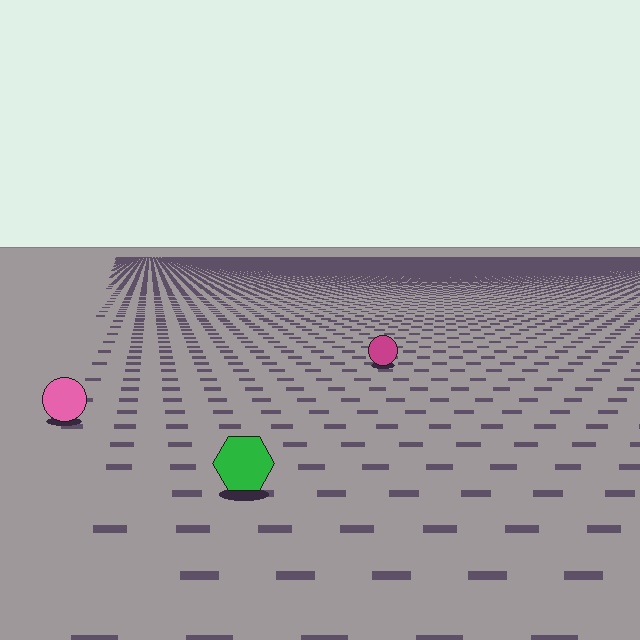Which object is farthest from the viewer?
The magenta circle is farthest from the viewer. It appears smaller and the ground texture around it is denser.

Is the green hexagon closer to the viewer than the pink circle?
Yes. The green hexagon is closer — you can tell from the texture gradient: the ground texture is coarser near it.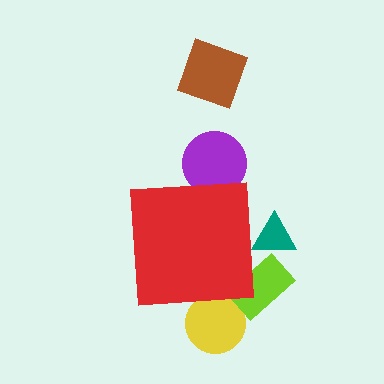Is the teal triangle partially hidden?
Yes, the teal triangle is partially hidden behind the red square.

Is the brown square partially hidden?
No, the brown square is fully visible.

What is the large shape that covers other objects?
A red square.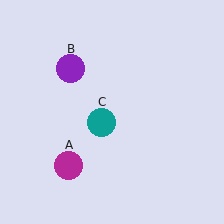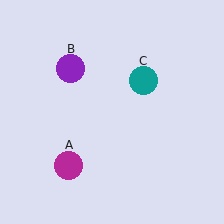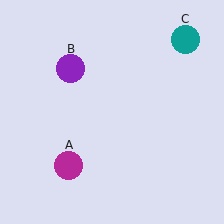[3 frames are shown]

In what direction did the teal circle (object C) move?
The teal circle (object C) moved up and to the right.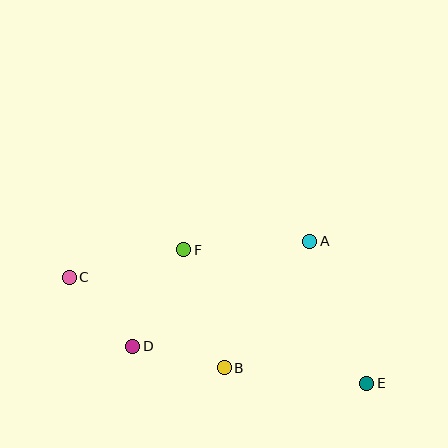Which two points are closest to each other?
Points C and D are closest to each other.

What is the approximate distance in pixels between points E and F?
The distance between E and F is approximately 226 pixels.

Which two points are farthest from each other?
Points C and E are farthest from each other.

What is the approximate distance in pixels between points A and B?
The distance between A and B is approximately 153 pixels.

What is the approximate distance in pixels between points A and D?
The distance between A and D is approximately 206 pixels.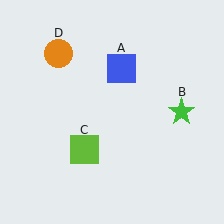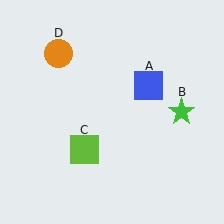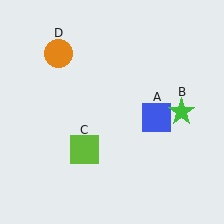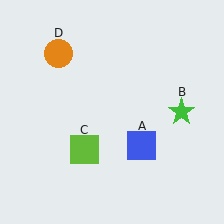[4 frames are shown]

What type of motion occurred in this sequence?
The blue square (object A) rotated clockwise around the center of the scene.